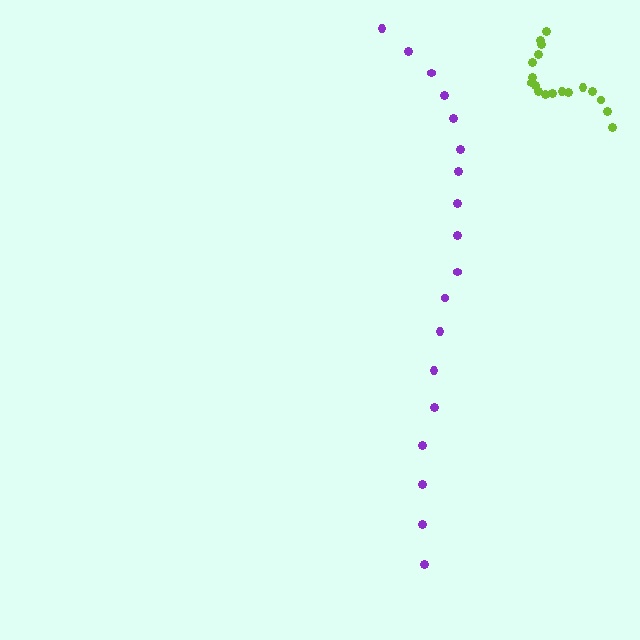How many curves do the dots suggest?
There are 2 distinct paths.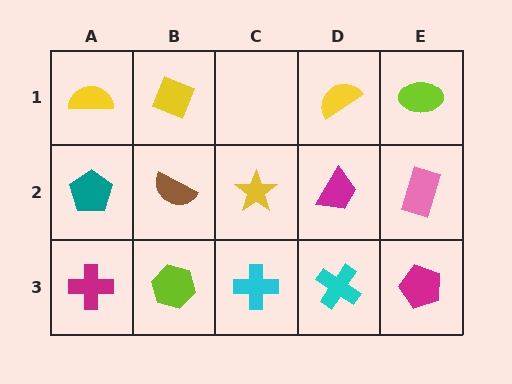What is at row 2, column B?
A brown semicircle.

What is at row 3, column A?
A magenta cross.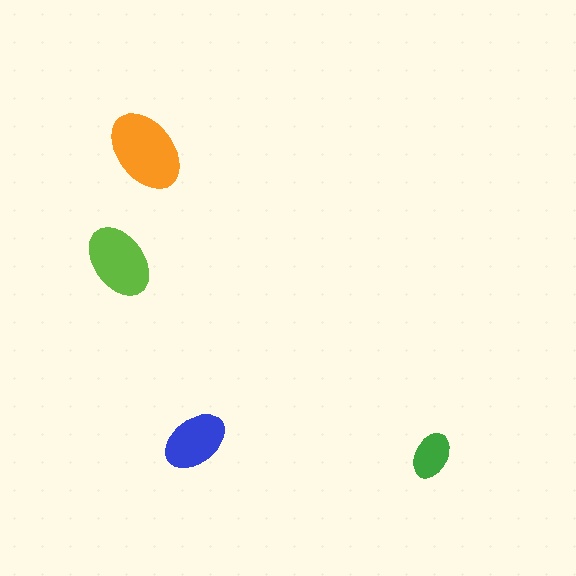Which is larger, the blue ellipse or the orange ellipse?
The orange one.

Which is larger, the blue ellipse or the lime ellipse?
The lime one.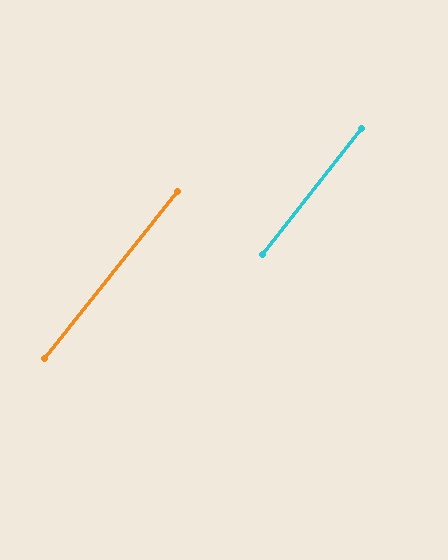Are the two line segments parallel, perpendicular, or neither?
Parallel — their directions differ by only 0.6°.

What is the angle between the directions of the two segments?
Approximately 1 degree.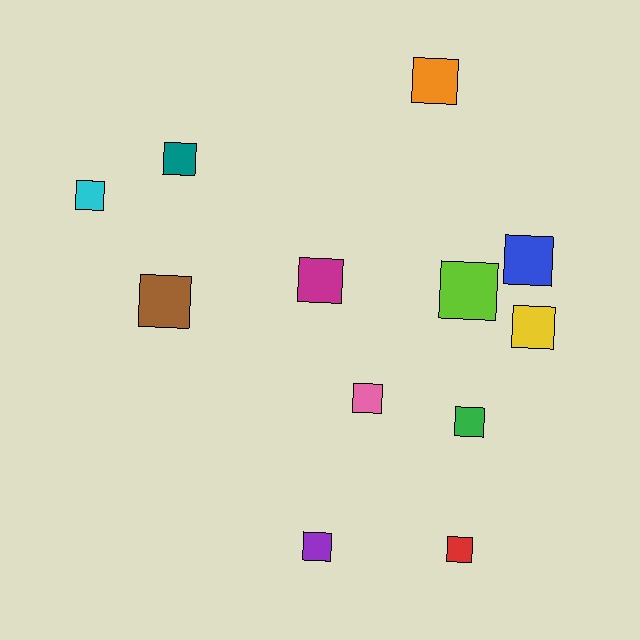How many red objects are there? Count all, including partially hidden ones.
There is 1 red object.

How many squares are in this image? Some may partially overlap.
There are 12 squares.